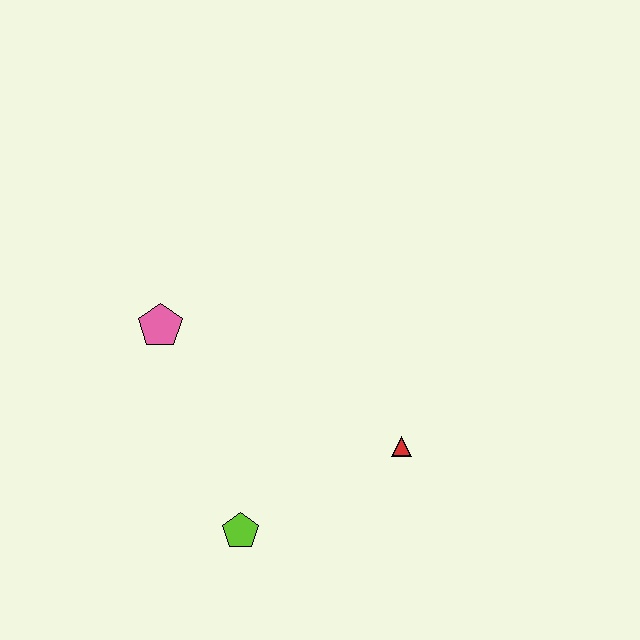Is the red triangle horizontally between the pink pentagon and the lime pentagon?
No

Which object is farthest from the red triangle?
The pink pentagon is farthest from the red triangle.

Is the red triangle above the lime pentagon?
Yes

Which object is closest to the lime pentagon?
The red triangle is closest to the lime pentagon.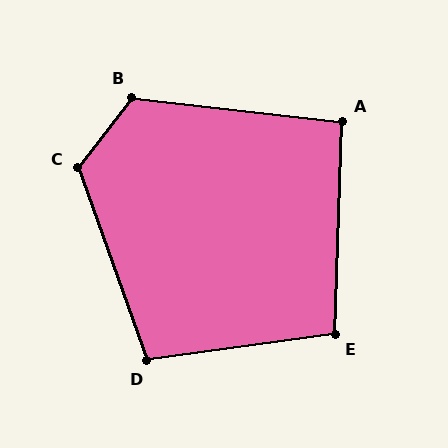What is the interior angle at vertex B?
Approximately 121 degrees (obtuse).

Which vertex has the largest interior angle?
C, at approximately 123 degrees.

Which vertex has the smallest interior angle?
A, at approximately 95 degrees.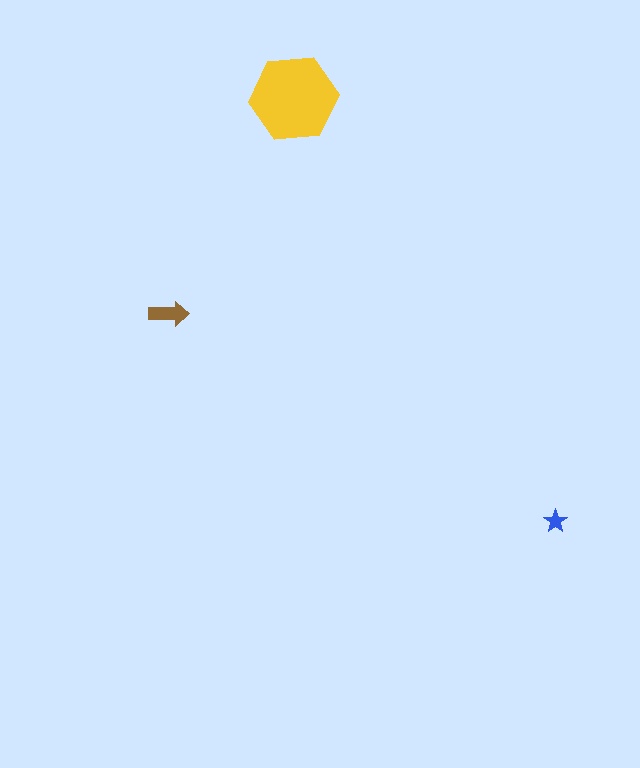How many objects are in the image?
There are 3 objects in the image.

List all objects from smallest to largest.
The blue star, the brown arrow, the yellow hexagon.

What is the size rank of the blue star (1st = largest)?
3rd.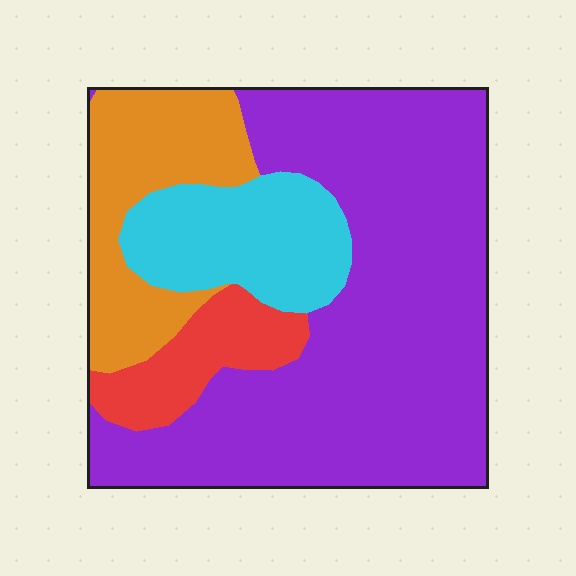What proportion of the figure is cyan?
Cyan takes up about one sixth (1/6) of the figure.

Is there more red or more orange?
Orange.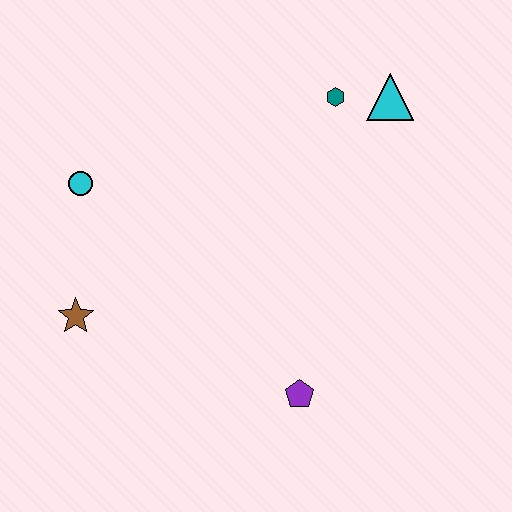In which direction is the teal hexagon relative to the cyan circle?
The teal hexagon is to the right of the cyan circle.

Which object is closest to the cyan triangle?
The teal hexagon is closest to the cyan triangle.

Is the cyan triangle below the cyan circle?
No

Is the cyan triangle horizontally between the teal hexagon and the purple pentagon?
No